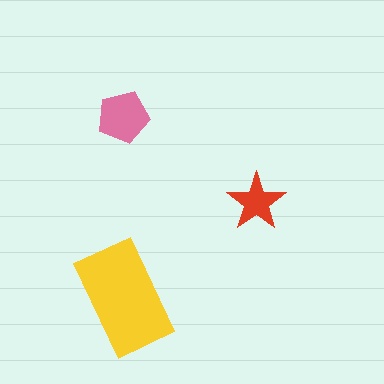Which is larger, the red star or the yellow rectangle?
The yellow rectangle.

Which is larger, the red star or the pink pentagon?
The pink pentagon.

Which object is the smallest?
The red star.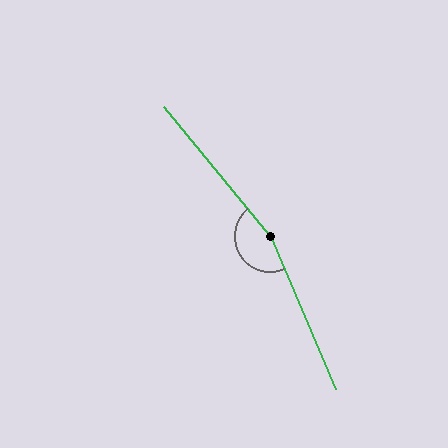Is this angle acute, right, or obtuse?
It is obtuse.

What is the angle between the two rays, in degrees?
Approximately 164 degrees.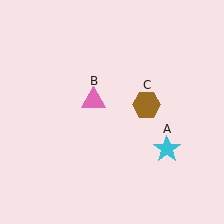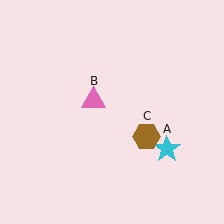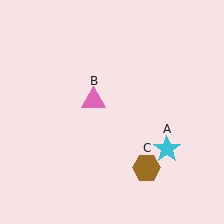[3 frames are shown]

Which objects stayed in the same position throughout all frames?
Cyan star (object A) and pink triangle (object B) remained stationary.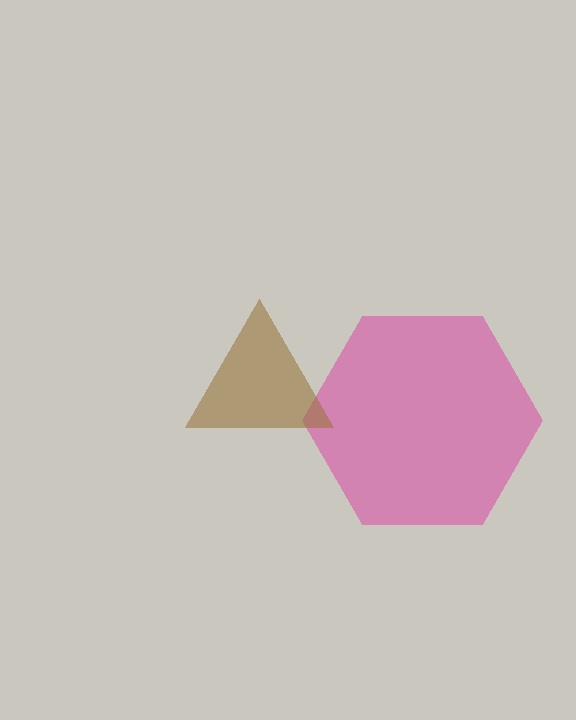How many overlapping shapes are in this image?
There are 2 overlapping shapes in the image.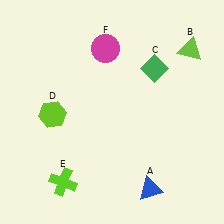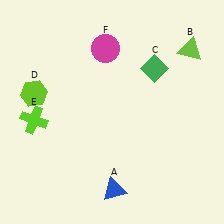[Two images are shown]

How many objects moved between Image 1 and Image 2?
3 objects moved between the two images.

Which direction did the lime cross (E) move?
The lime cross (E) moved up.